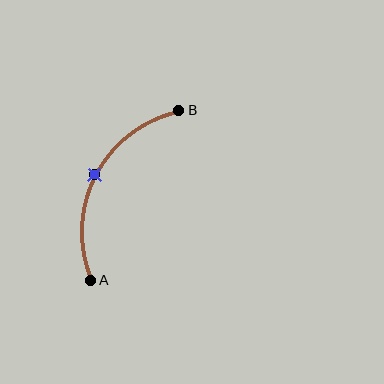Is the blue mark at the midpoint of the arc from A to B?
Yes. The blue mark lies on the arc at equal arc-length from both A and B — it is the arc midpoint.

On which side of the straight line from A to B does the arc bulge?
The arc bulges to the left of the straight line connecting A and B.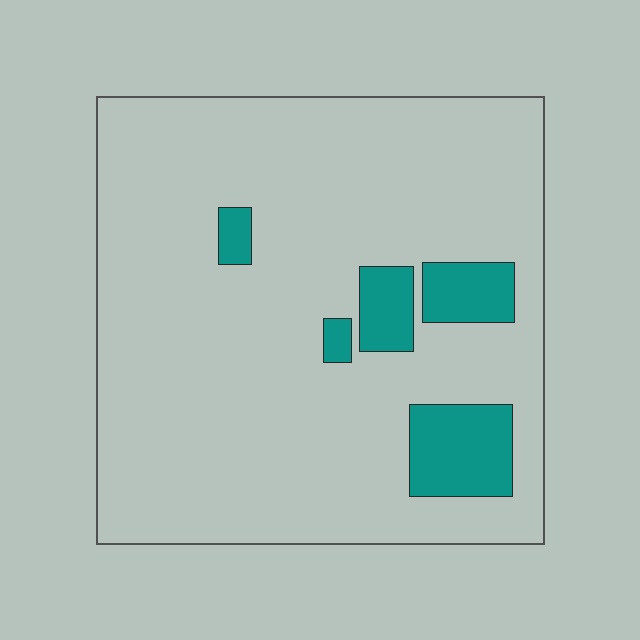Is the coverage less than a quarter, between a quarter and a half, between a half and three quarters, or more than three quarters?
Less than a quarter.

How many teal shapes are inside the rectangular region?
5.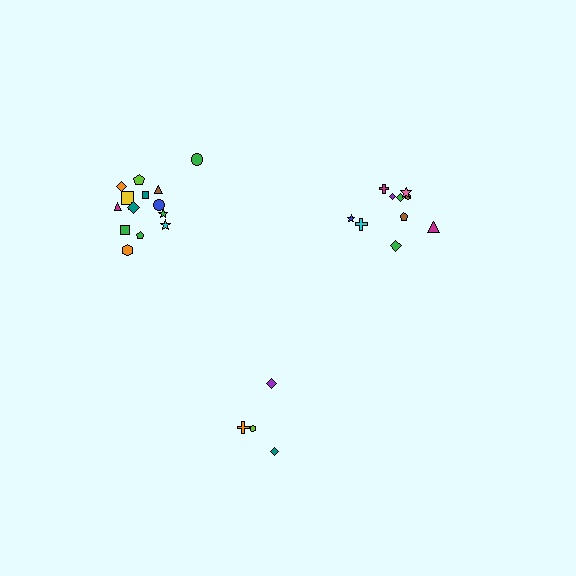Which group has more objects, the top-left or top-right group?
The top-left group.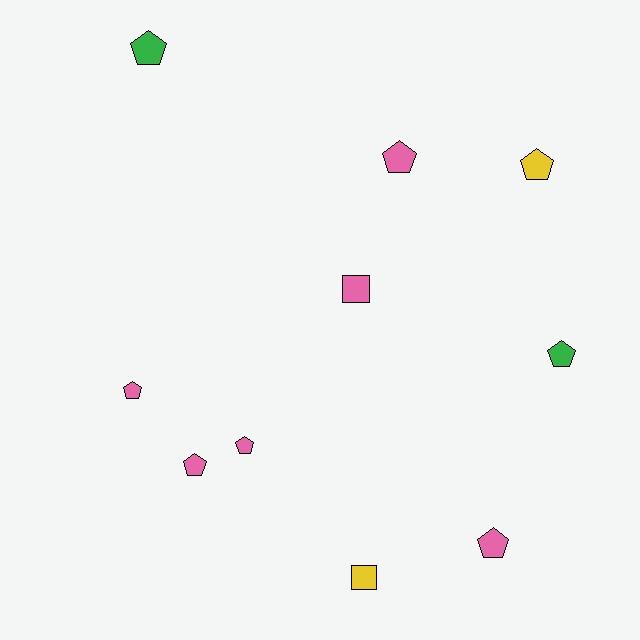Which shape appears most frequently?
Pentagon, with 8 objects.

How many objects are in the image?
There are 10 objects.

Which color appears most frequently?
Pink, with 6 objects.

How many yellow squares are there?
There is 1 yellow square.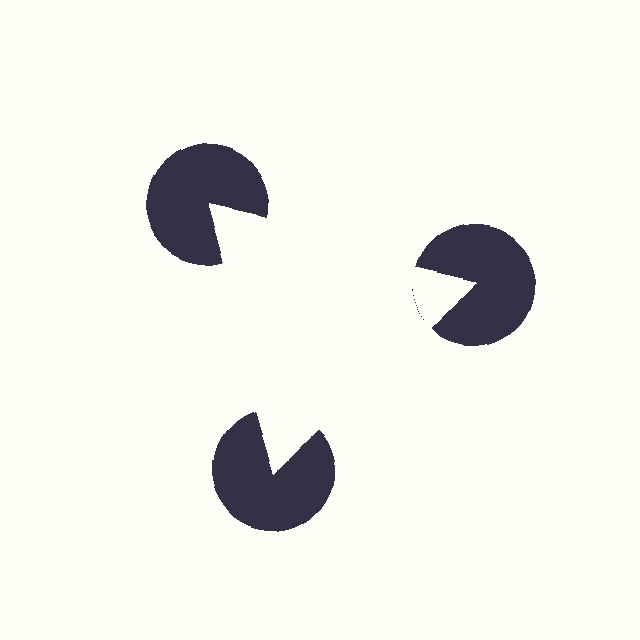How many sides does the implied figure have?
3 sides.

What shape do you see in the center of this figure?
An illusory triangle — its edges are inferred from the aligned wedge cuts in the pac-man discs, not physically drawn.